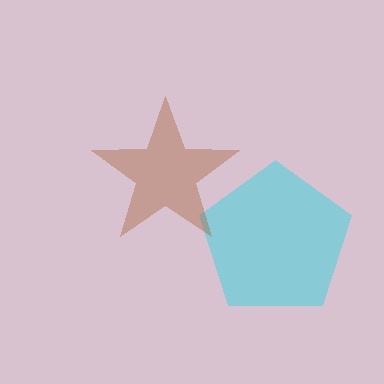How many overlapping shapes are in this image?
There are 2 overlapping shapes in the image.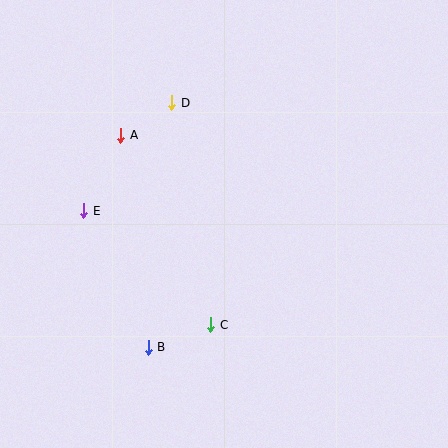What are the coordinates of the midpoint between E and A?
The midpoint between E and A is at (102, 173).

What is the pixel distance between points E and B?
The distance between E and B is 151 pixels.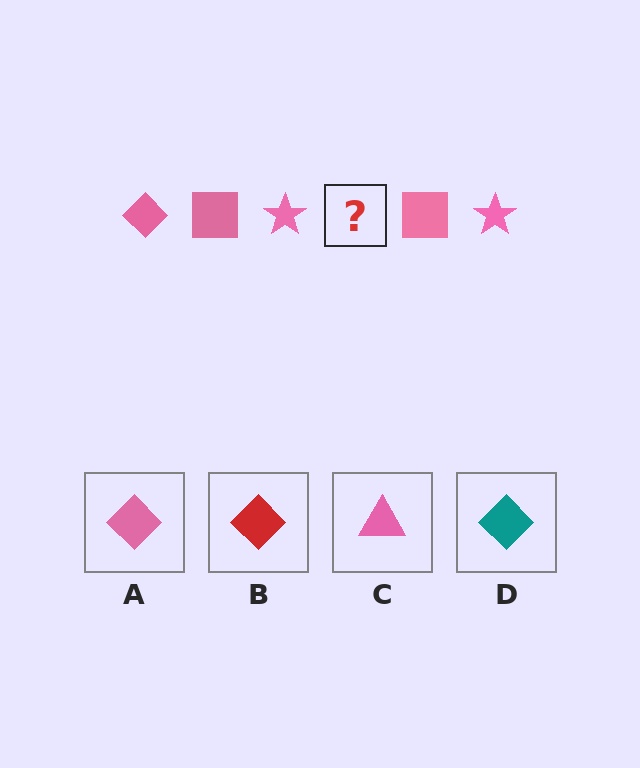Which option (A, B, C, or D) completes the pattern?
A.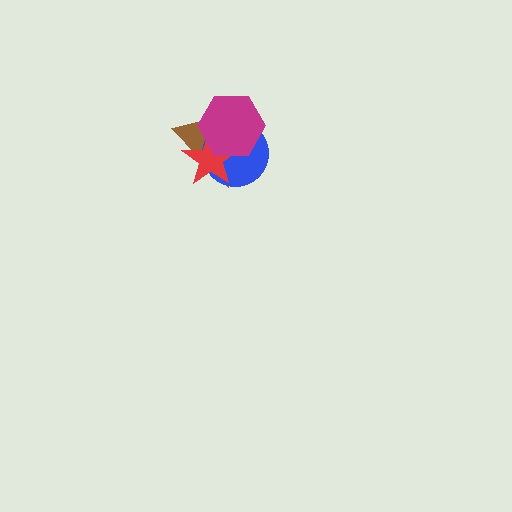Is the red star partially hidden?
Yes, it is partially covered by another shape.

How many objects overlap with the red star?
3 objects overlap with the red star.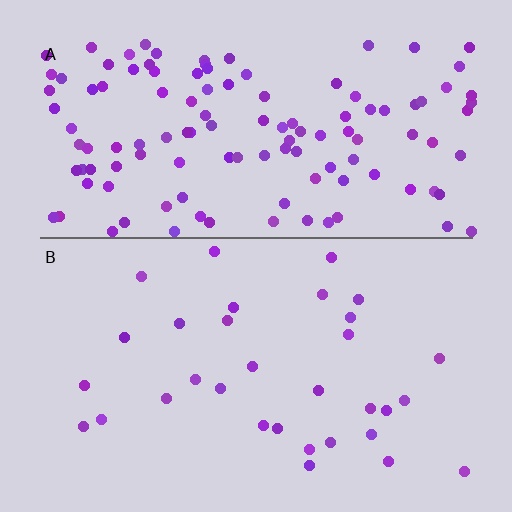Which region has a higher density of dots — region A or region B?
A (the top).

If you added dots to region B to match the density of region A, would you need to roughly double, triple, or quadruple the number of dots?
Approximately quadruple.